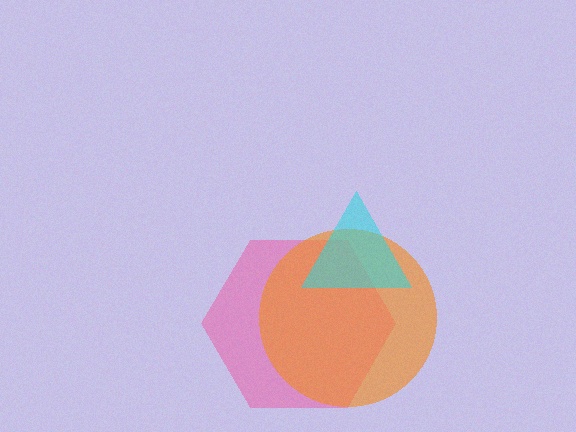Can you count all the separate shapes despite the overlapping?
Yes, there are 3 separate shapes.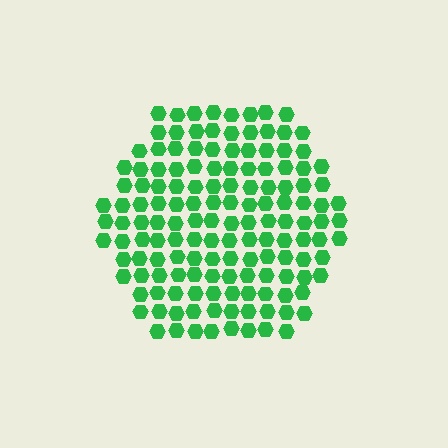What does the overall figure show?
The overall figure shows a hexagon.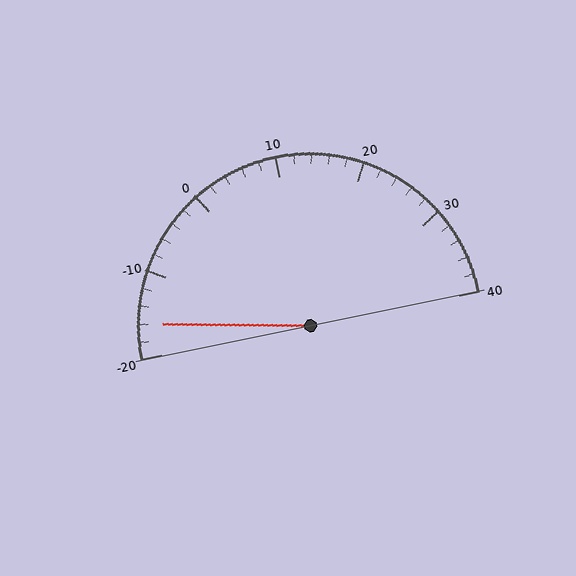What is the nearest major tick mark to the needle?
The nearest major tick mark is -20.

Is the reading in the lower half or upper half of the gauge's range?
The reading is in the lower half of the range (-20 to 40).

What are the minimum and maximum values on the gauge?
The gauge ranges from -20 to 40.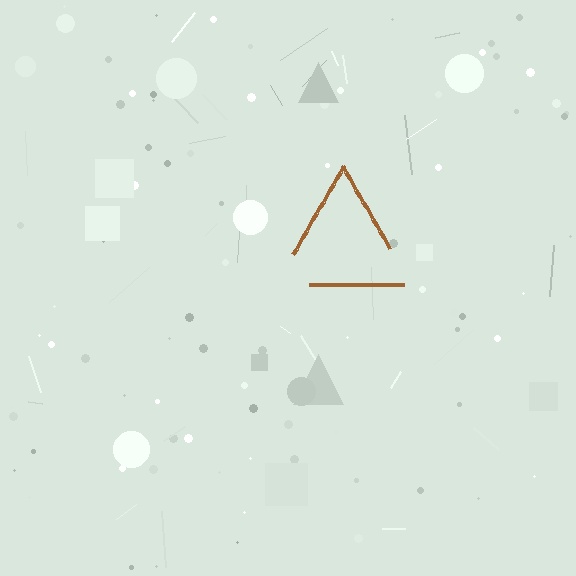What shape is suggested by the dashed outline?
The dashed outline suggests a triangle.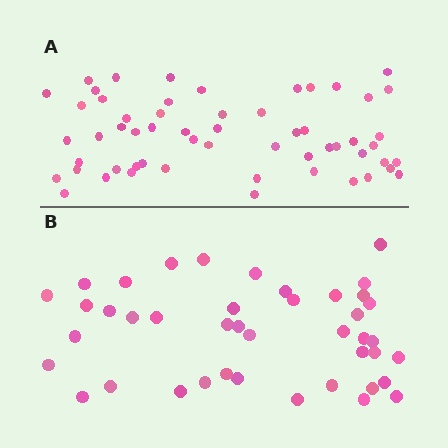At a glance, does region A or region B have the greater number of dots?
Region A (the top region) has more dots.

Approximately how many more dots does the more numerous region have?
Region A has approximately 15 more dots than region B.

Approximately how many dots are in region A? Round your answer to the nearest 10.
About 60 dots. (The exact count is 57, which rounds to 60.)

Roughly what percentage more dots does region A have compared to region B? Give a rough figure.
About 35% more.